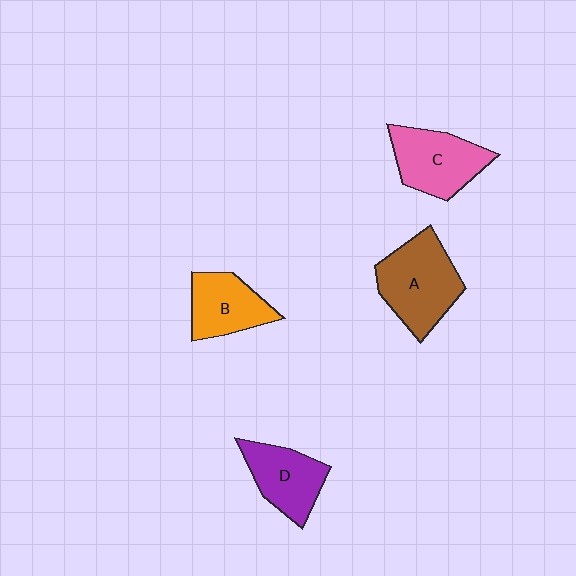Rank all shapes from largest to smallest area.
From largest to smallest: A (brown), C (pink), D (purple), B (orange).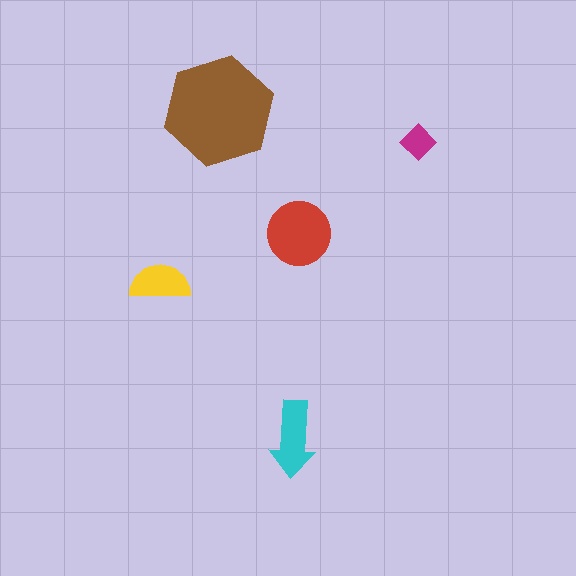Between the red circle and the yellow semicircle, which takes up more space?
The red circle.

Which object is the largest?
The brown hexagon.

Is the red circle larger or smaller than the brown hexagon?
Smaller.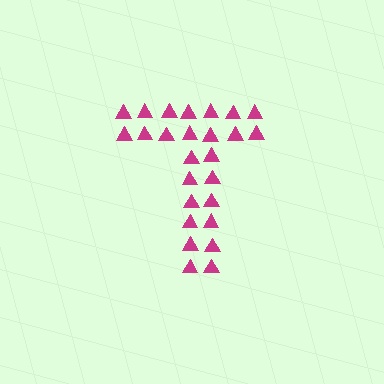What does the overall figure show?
The overall figure shows the letter T.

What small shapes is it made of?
It is made of small triangles.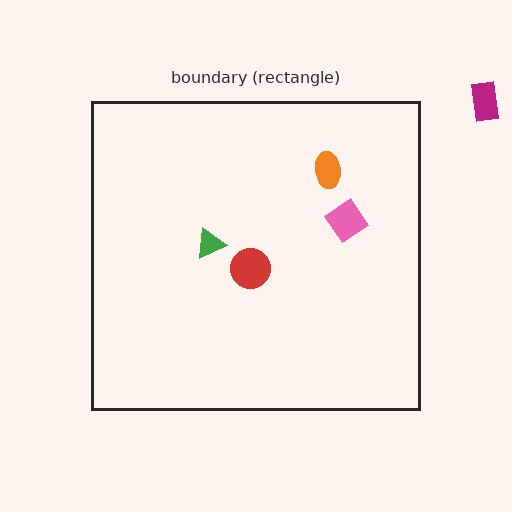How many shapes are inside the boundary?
4 inside, 1 outside.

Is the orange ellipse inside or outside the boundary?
Inside.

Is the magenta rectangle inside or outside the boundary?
Outside.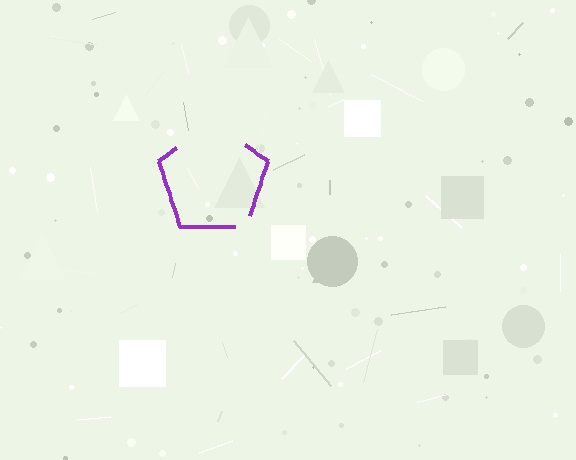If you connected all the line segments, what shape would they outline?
They would outline a pentagon.